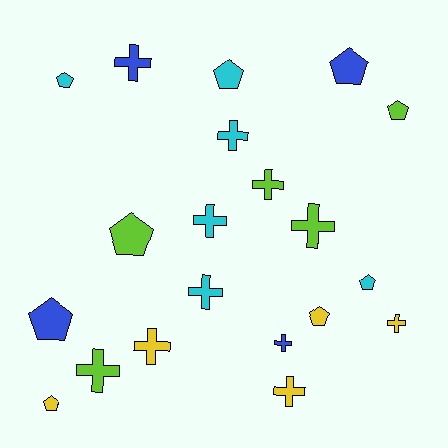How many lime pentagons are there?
There are 2 lime pentagons.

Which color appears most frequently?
Cyan, with 6 objects.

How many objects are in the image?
There are 20 objects.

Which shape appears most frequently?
Cross, with 11 objects.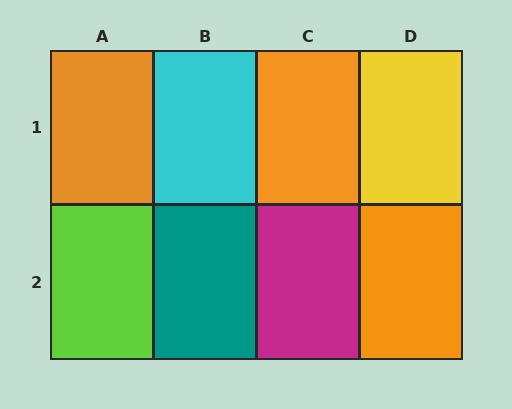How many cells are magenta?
1 cell is magenta.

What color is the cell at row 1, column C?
Orange.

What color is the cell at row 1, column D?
Yellow.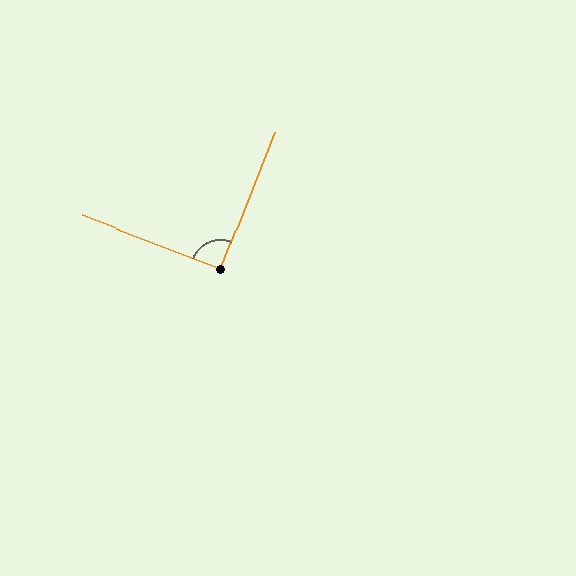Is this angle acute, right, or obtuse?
It is approximately a right angle.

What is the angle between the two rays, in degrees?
Approximately 91 degrees.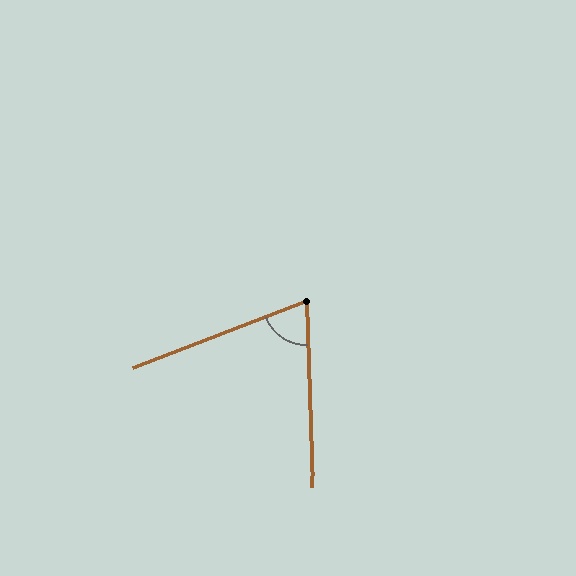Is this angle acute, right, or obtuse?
It is acute.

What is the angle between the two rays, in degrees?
Approximately 71 degrees.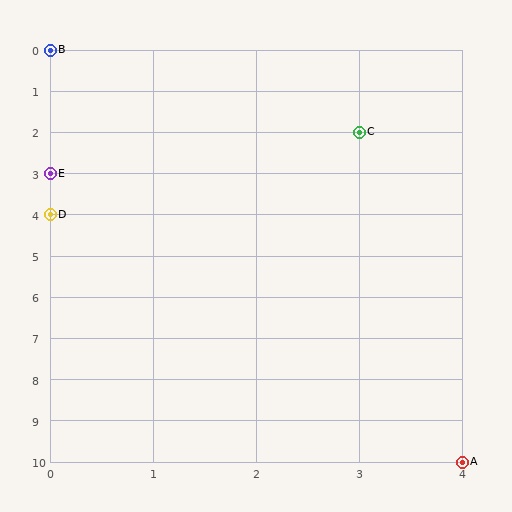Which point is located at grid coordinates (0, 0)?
Point B is at (0, 0).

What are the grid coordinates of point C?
Point C is at grid coordinates (3, 2).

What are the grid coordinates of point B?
Point B is at grid coordinates (0, 0).